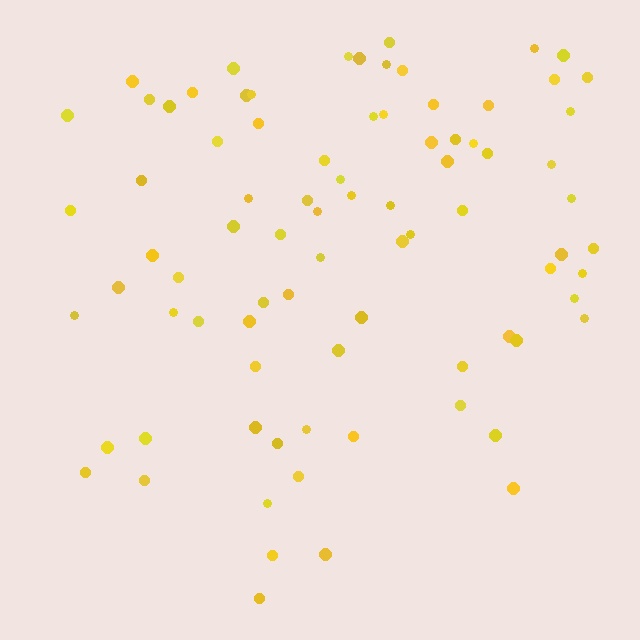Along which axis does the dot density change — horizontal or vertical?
Vertical.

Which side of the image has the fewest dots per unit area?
The bottom.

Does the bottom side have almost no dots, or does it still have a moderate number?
Still a moderate number, just noticeably fewer than the top.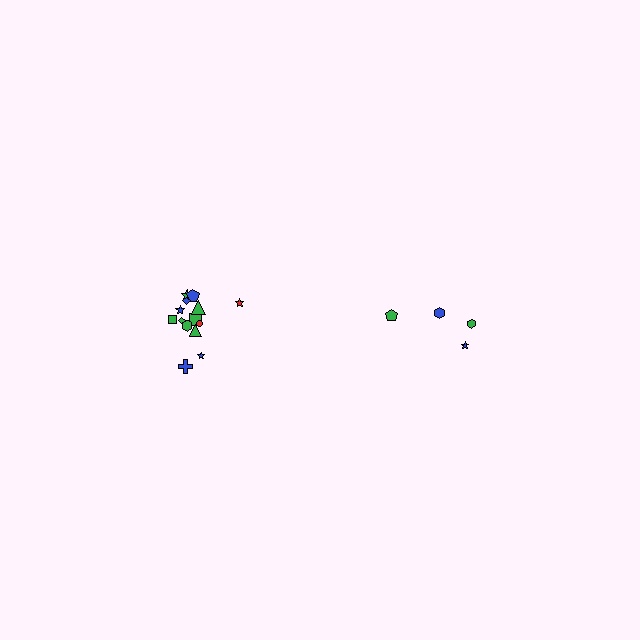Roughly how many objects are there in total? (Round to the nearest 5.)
Roughly 20 objects in total.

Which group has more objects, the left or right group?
The left group.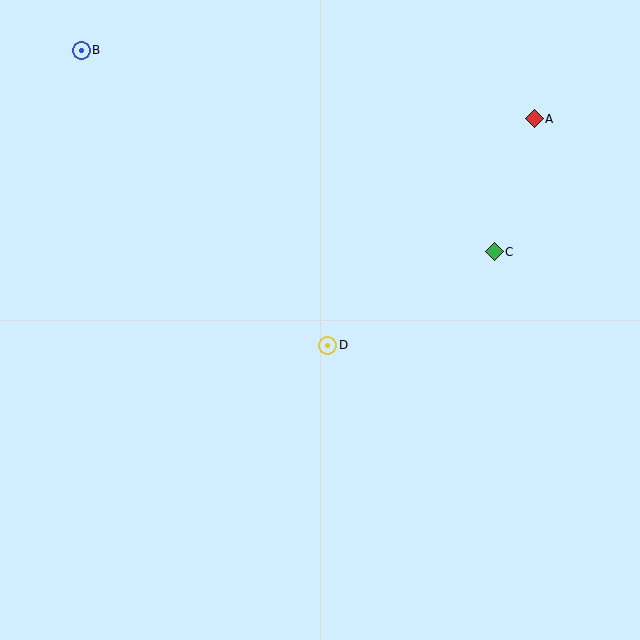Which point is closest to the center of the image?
Point D at (328, 345) is closest to the center.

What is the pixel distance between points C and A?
The distance between C and A is 139 pixels.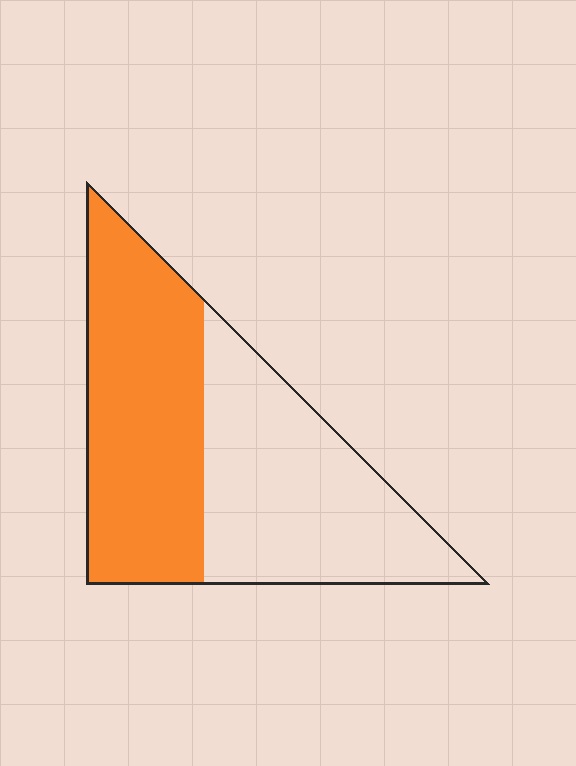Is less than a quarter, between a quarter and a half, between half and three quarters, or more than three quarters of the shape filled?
Between a quarter and a half.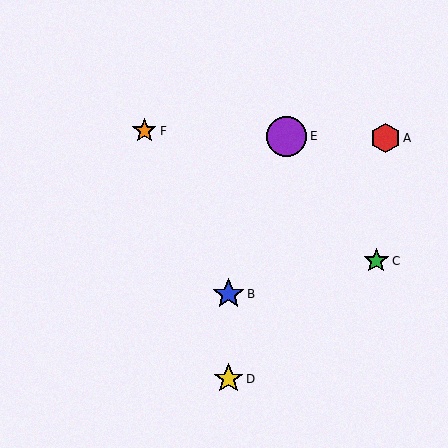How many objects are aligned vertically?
2 objects (B, D) are aligned vertically.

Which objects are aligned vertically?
Objects B, D are aligned vertically.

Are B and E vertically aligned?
No, B is at x≈228 and E is at x≈287.